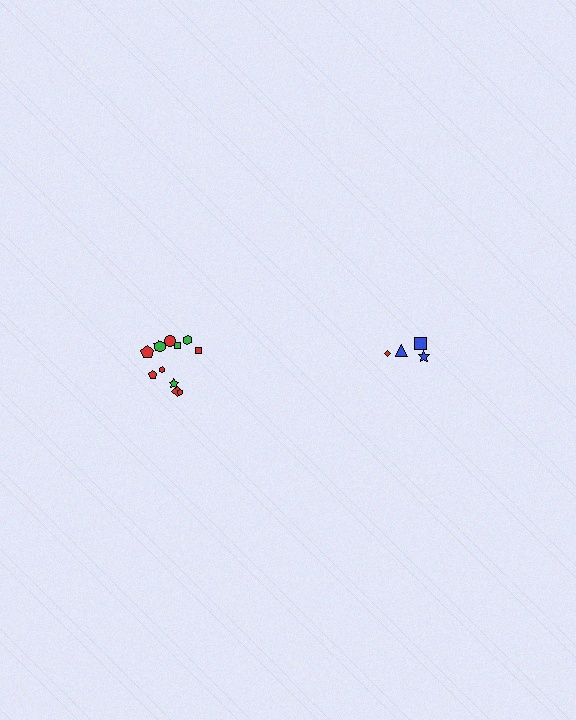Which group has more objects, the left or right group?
The left group.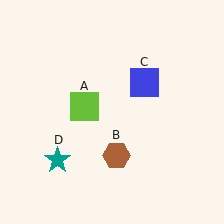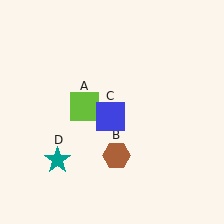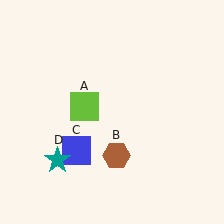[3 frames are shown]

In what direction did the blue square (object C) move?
The blue square (object C) moved down and to the left.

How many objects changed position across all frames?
1 object changed position: blue square (object C).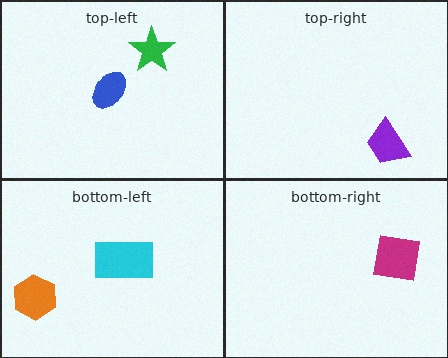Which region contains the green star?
The top-left region.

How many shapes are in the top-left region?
2.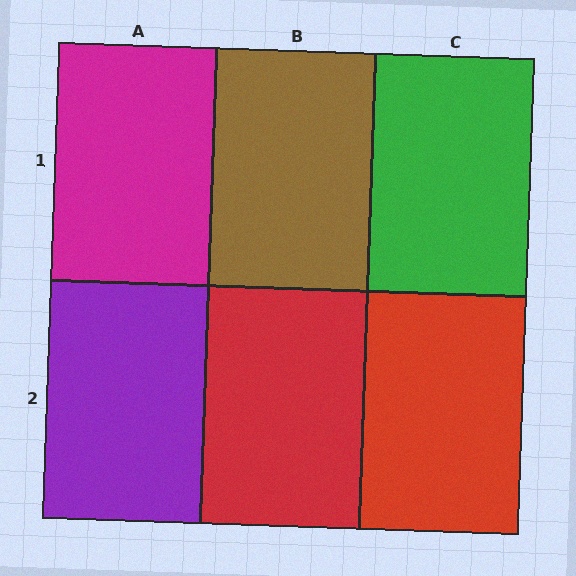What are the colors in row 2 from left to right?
Purple, red, red.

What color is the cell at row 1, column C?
Green.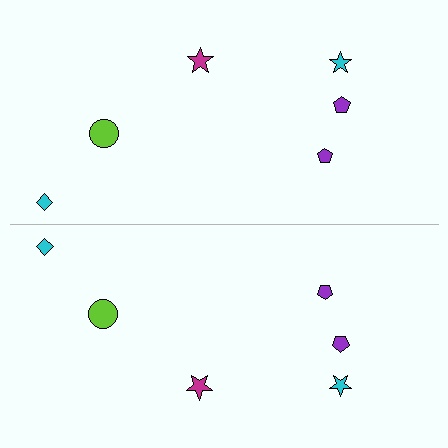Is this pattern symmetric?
Yes, this pattern has bilateral (reflection) symmetry.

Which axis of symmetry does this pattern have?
The pattern has a horizontal axis of symmetry running through the center of the image.